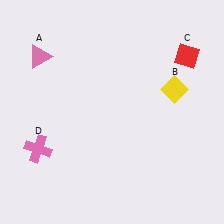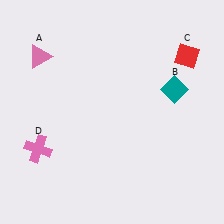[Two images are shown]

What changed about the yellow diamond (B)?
In Image 1, B is yellow. In Image 2, it changed to teal.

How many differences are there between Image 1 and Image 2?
There is 1 difference between the two images.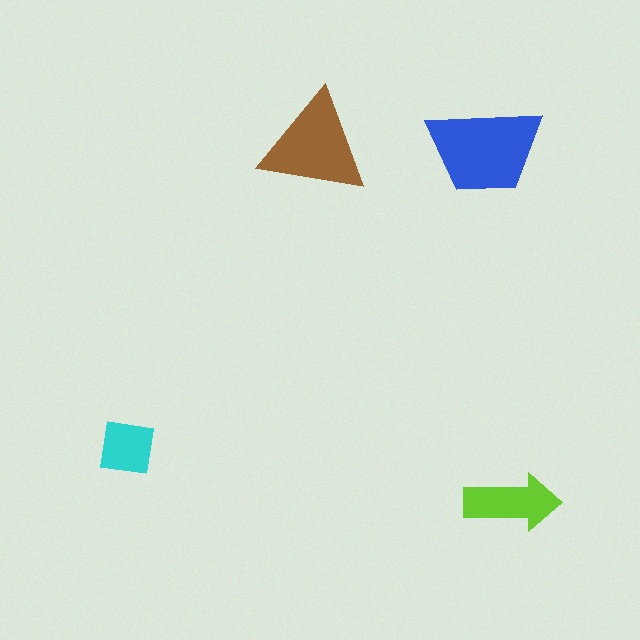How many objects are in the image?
There are 4 objects in the image.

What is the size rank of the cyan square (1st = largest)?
4th.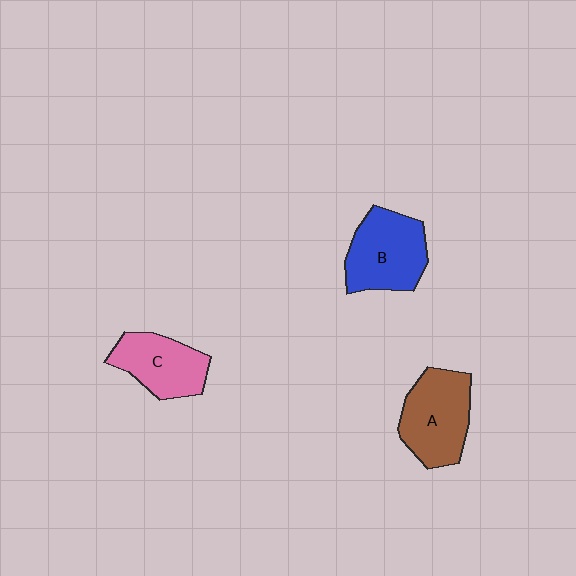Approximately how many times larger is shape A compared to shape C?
Approximately 1.2 times.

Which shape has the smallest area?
Shape C (pink).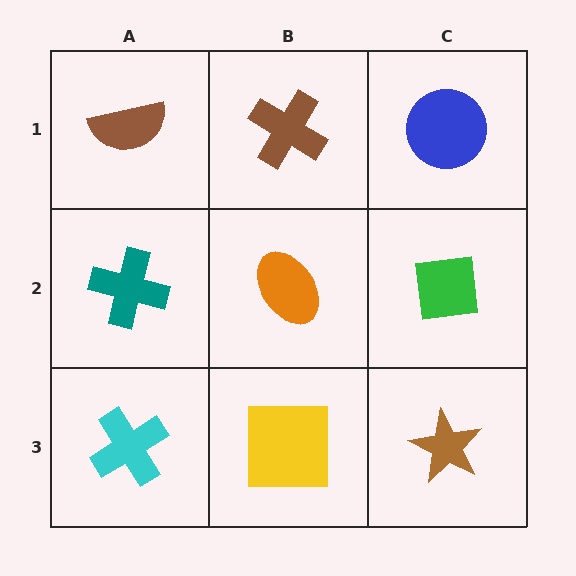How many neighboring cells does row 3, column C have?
2.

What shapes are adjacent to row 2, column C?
A blue circle (row 1, column C), a brown star (row 3, column C), an orange ellipse (row 2, column B).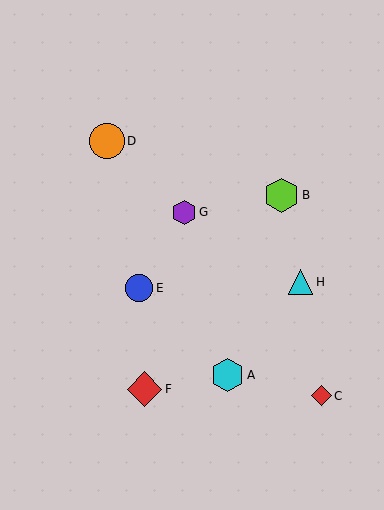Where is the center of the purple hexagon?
The center of the purple hexagon is at (184, 212).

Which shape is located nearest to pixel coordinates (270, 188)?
The lime hexagon (labeled B) at (282, 195) is nearest to that location.